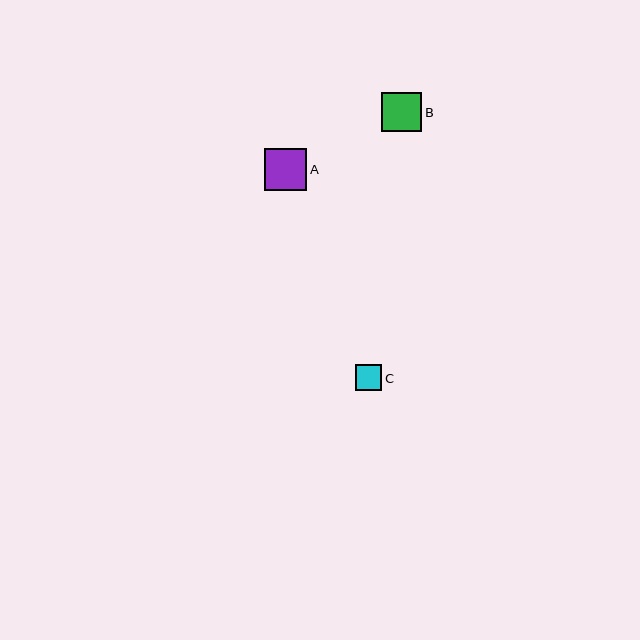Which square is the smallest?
Square C is the smallest with a size of approximately 27 pixels.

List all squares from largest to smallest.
From largest to smallest: A, B, C.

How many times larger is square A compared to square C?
Square A is approximately 1.6 times the size of square C.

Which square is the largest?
Square A is the largest with a size of approximately 42 pixels.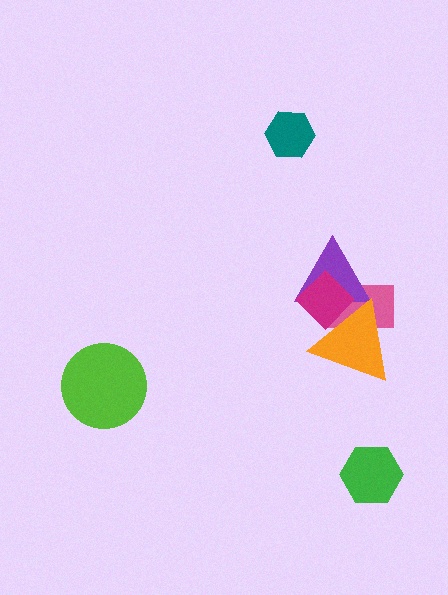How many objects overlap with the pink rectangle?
3 objects overlap with the pink rectangle.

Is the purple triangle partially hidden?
Yes, it is partially covered by another shape.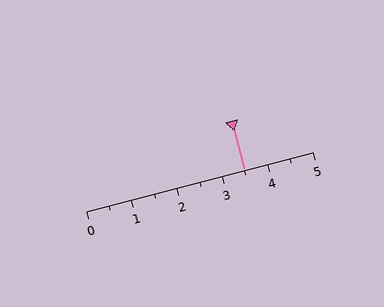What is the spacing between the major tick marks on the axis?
The major ticks are spaced 1 apart.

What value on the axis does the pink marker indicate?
The marker indicates approximately 3.5.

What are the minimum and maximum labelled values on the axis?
The axis runs from 0 to 5.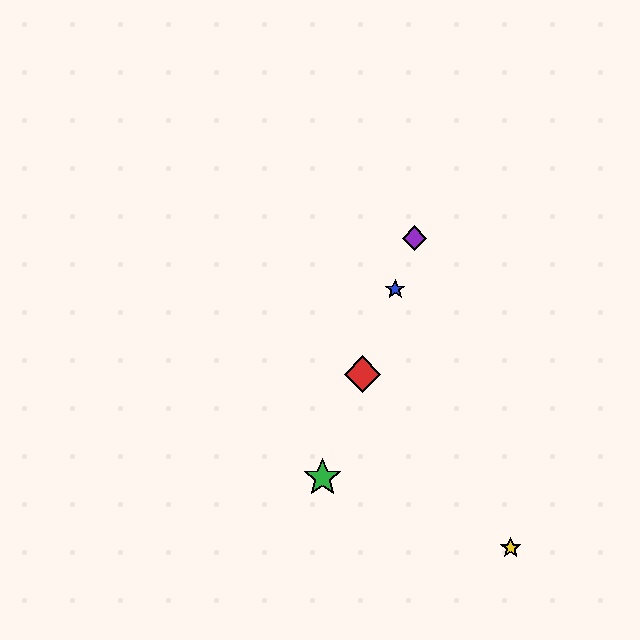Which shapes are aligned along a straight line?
The red diamond, the blue star, the green star, the purple diamond are aligned along a straight line.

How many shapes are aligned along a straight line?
4 shapes (the red diamond, the blue star, the green star, the purple diamond) are aligned along a straight line.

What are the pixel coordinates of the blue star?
The blue star is at (395, 289).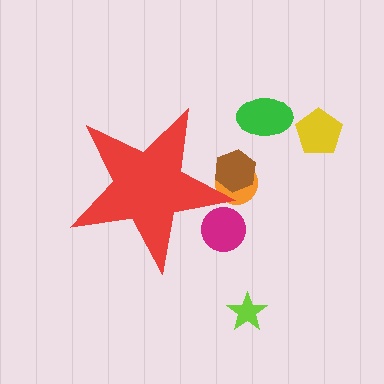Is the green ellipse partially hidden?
No, the green ellipse is fully visible.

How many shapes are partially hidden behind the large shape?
3 shapes are partially hidden.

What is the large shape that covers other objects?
A red star.